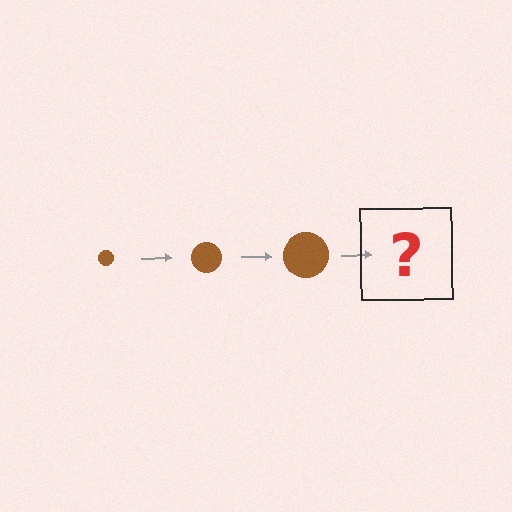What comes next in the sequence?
The next element should be a brown circle, larger than the previous one.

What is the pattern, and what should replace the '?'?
The pattern is that the circle gets progressively larger each step. The '?' should be a brown circle, larger than the previous one.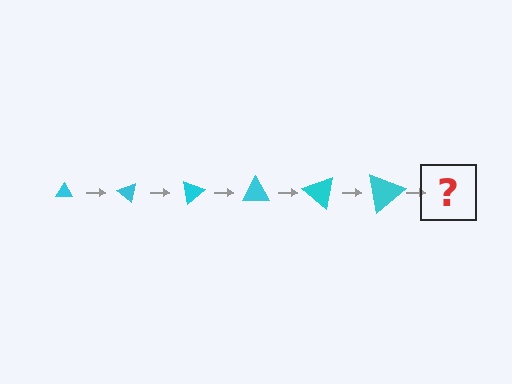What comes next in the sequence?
The next element should be a triangle, larger than the previous one and rotated 240 degrees from the start.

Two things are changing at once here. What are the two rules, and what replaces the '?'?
The two rules are that the triangle grows larger each step and it rotates 40 degrees each step. The '?' should be a triangle, larger than the previous one and rotated 240 degrees from the start.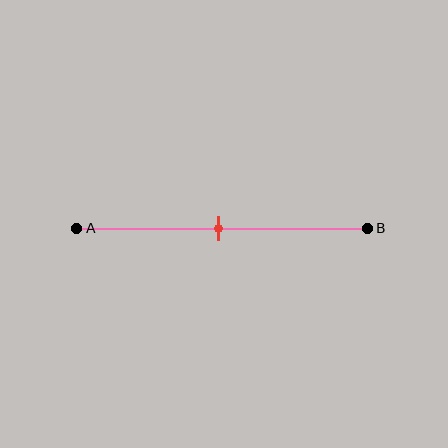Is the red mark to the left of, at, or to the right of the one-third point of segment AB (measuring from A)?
The red mark is to the right of the one-third point of segment AB.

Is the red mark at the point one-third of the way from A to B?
No, the mark is at about 50% from A, not at the 33% one-third point.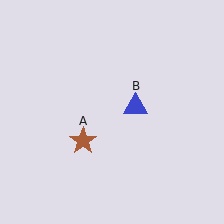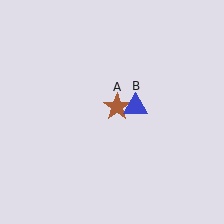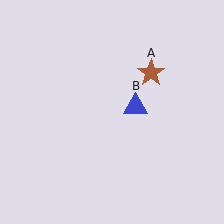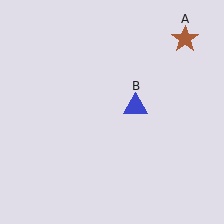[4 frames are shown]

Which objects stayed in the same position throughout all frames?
Blue triangle (object B) remained stationary.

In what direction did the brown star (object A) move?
The brown star (object A) moved up and to the right.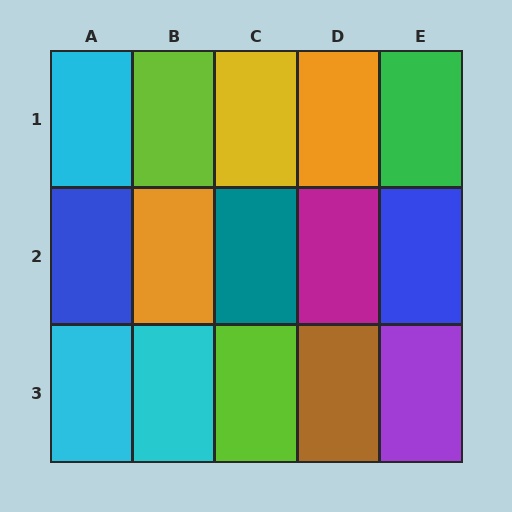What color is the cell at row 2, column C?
Teal.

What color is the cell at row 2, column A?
Blue.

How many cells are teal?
1 cell is teal.